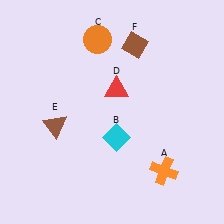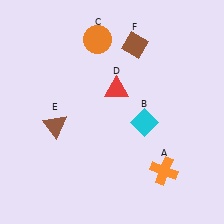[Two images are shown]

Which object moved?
The cyan diamond (B) moved right.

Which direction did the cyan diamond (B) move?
The cyan diamond (B) moved right.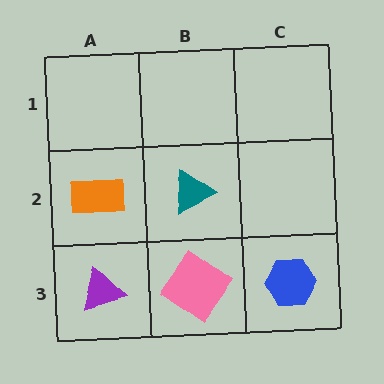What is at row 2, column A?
An orange rectangle.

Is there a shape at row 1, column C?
No, that cell is empty.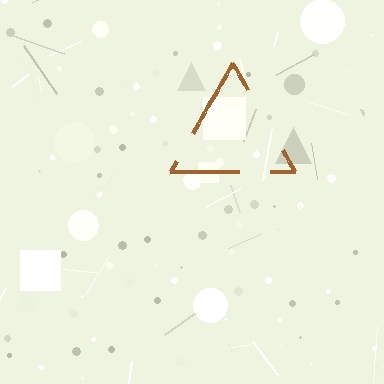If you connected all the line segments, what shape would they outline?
They would outline a triangle.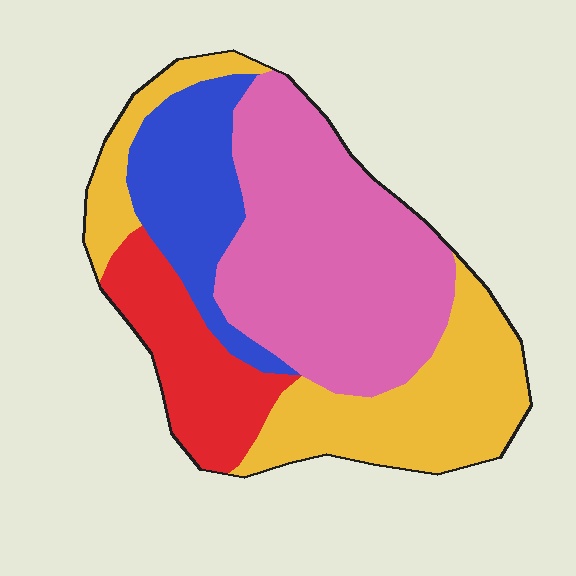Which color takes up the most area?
Pink, at roughly 40%.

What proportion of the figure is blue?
Blue covers around 15% of the figure.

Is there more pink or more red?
Pink.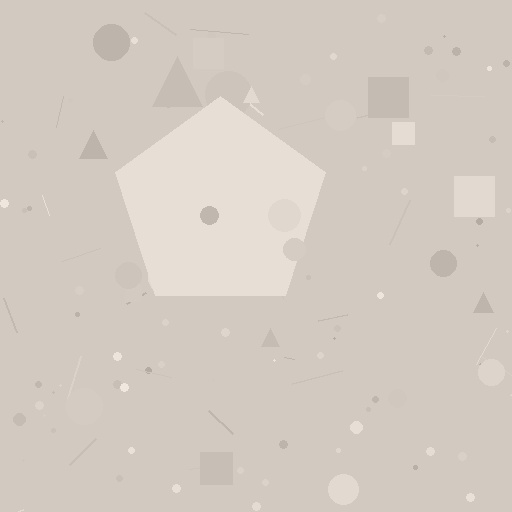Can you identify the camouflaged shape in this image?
The camouflaged shape is a pentagon.